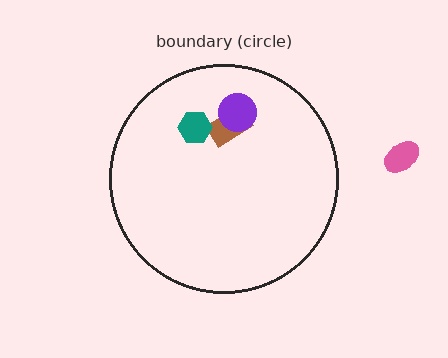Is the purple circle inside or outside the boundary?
Inside.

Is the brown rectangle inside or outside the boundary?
Inside.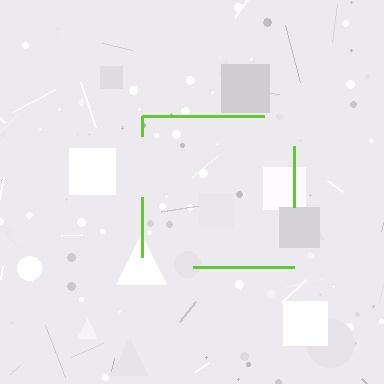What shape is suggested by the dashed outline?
The dashed outline suggests a square.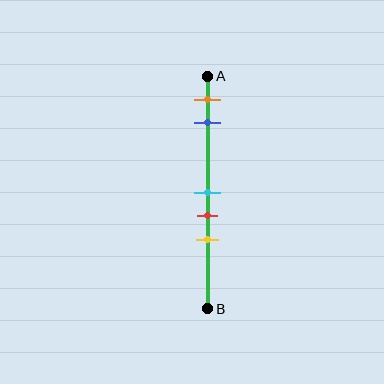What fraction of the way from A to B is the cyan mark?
The cyan mark is approximately 50% (0.5) of the way from A to B.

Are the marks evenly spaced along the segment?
No, the marks are not evenly spaced.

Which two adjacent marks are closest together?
The cyan and red marks are the closest adjacent pair.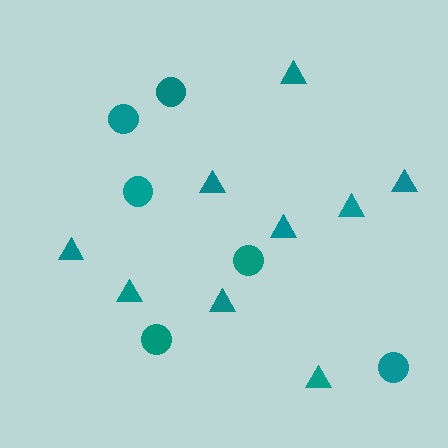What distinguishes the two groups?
There are 2 groups: one group of triangles (9) and one group of circles (6).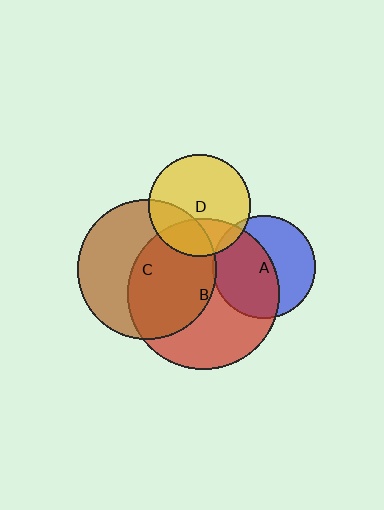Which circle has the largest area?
Circle B (red).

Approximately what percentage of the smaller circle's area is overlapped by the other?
Approximately 5%.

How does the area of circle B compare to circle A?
Approximately 2.2 times.